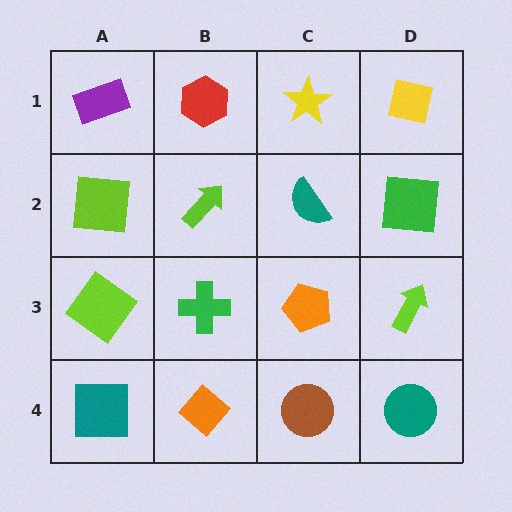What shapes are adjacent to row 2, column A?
A purple rectangle (row 1, column A), a lime diamond (row 3, column A), a lime arrow (row 2, column B).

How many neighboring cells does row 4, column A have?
2.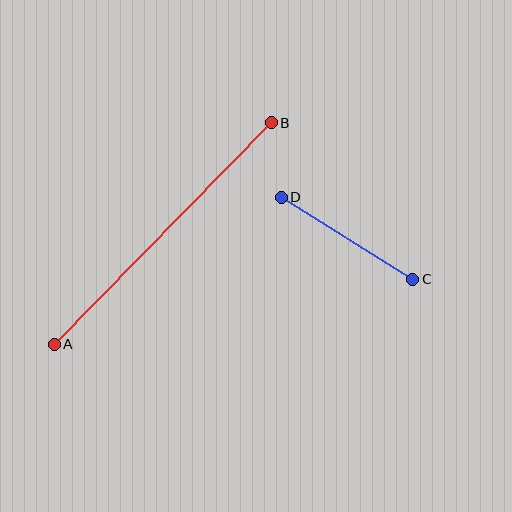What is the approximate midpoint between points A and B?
The midpoint is at approximately (163, 234) pixels.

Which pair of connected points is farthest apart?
Points A and B are farthest apart.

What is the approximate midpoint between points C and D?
The midpoint is at approximately (347, 238) pixels.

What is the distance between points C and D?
The distance is approximately 155 pixels.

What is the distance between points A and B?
The distance is approximately 310 pixels.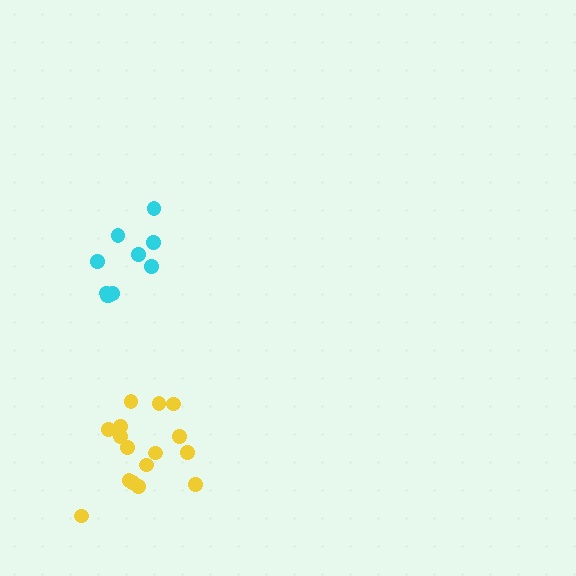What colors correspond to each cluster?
The clusters are colored: yellow, cyan.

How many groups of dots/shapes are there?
There are 2 groups.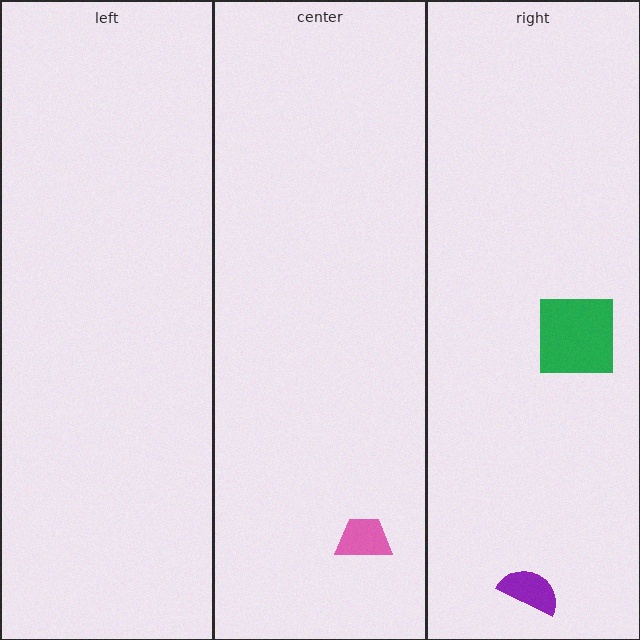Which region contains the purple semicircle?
The right region.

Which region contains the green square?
The right region.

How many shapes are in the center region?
1.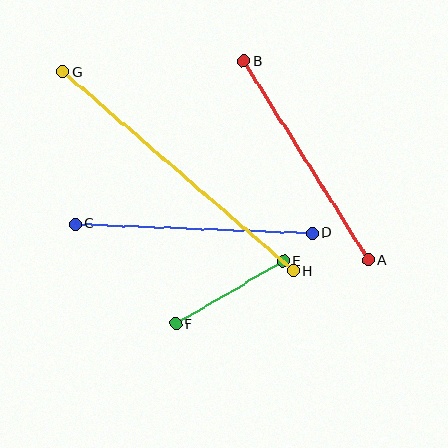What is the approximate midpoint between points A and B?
The midpoint is at approximately (306, 161) pixels.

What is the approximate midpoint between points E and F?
The midpoint is at approximately (230, 293) pixels.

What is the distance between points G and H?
The distance is approximately 305 pixels.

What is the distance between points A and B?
The distance is approximately 234 pixels.